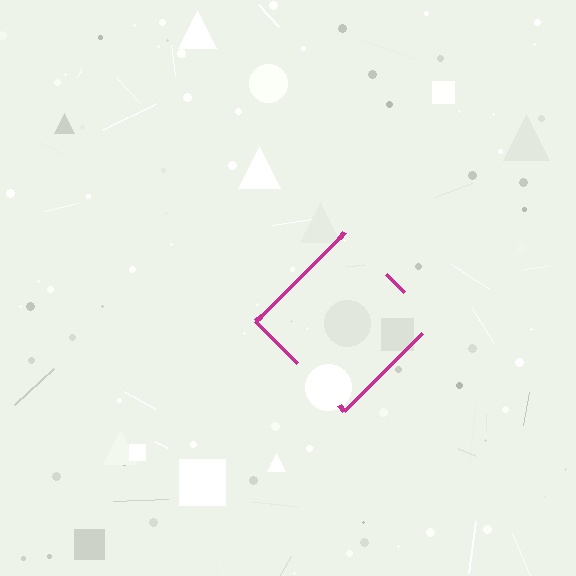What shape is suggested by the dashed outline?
The dashed outline suggests a diamond.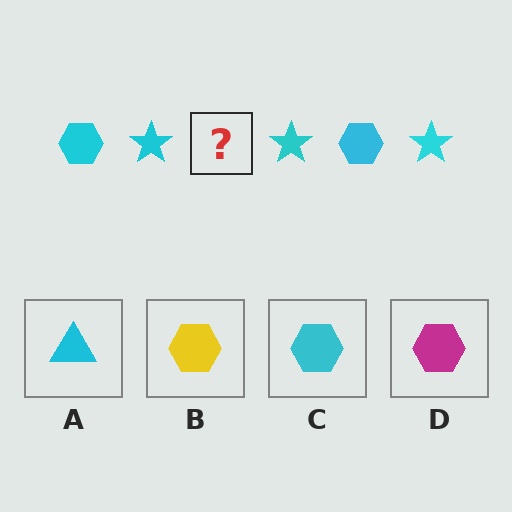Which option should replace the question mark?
Option C.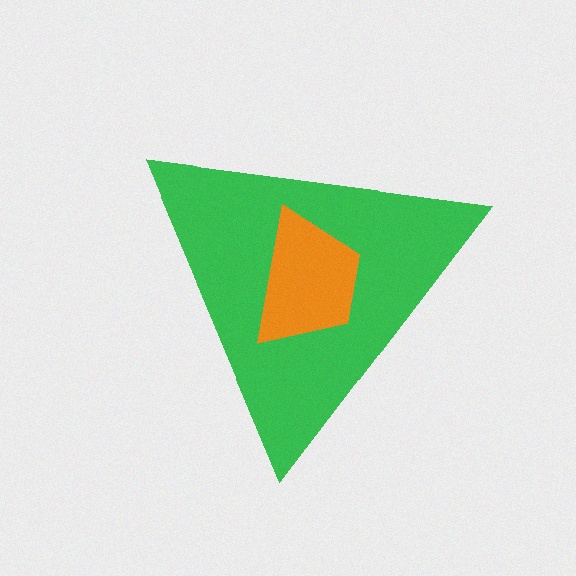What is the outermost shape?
The green triangle.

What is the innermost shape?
The orange trapezoid.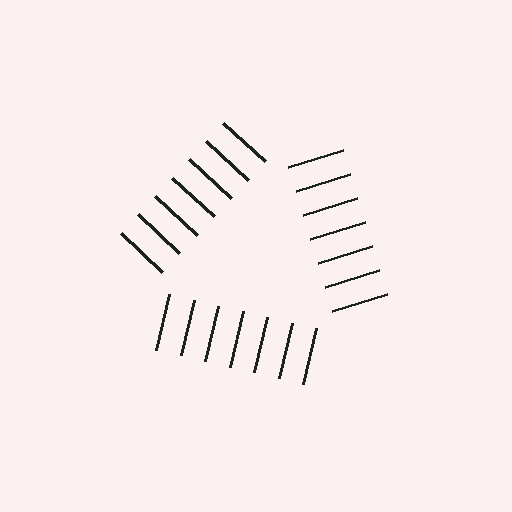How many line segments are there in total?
21 — 7 along each of the 3 edges.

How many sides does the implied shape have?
3 sides — the line-ends trace a triangle.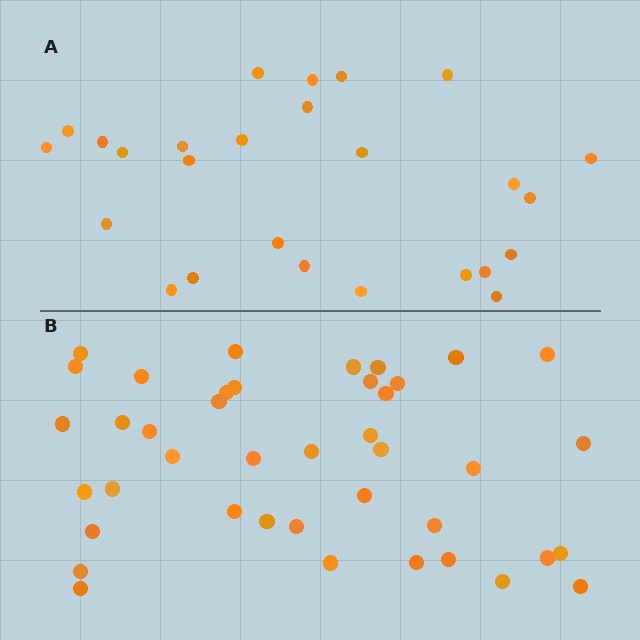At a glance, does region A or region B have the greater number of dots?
Region B (the bottom region) has more dots.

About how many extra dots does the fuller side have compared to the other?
Region B has approximately 15 more dots than region A.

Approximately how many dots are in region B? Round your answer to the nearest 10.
About 40 dots. (The exact count is 41, which rounds to 40.)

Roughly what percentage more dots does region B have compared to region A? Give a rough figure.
About 60% more.